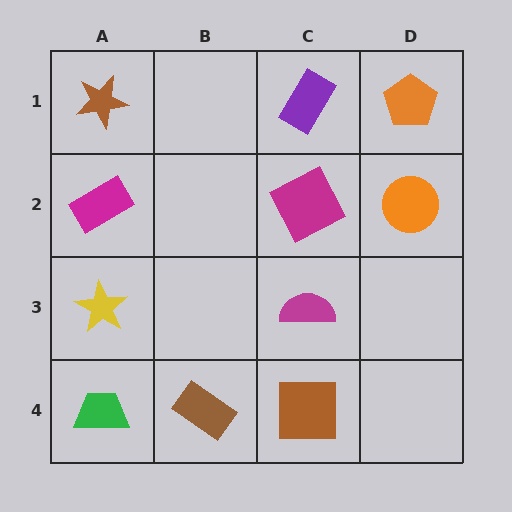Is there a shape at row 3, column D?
No, that cell is empty.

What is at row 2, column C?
A magenta square.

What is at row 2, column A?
A magenta rectangle.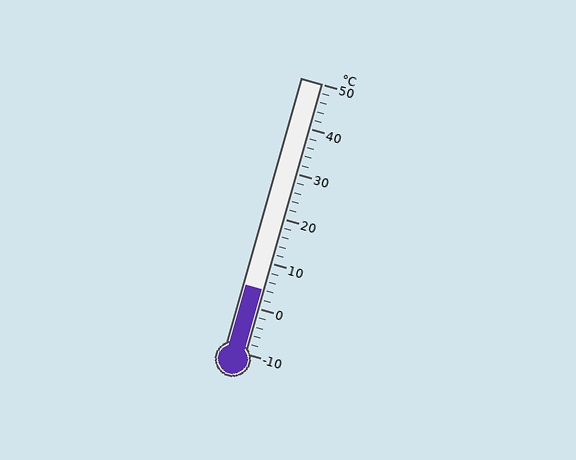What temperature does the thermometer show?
The thermometer shows approximately 4°C.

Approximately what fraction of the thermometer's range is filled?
The thermometer is filled to approximately 25% of its range.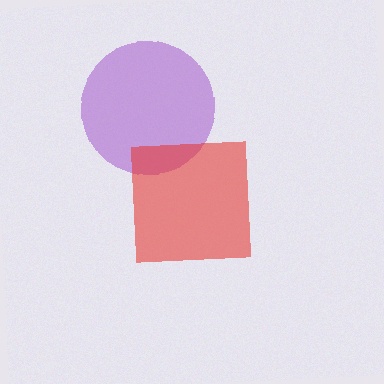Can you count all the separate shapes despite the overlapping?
Yes, there are 2 separate shapes.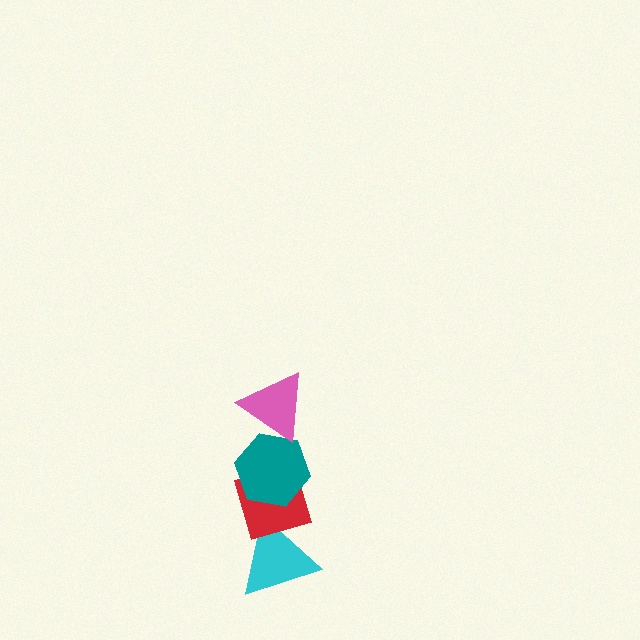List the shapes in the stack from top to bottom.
From top to bottom: the pink triangle, the teal hexagon, the red diamond, the cyan triangle.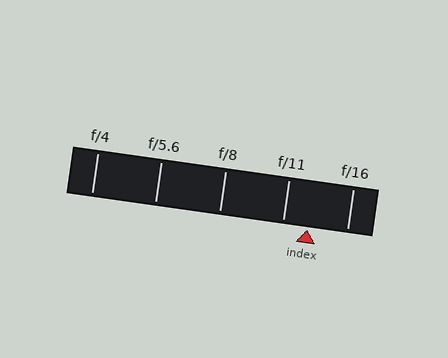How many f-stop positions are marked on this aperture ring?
There are 5 f-stop positions marked.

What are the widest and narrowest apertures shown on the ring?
The widest aperture shown is f/4 and the narrowest is f/16.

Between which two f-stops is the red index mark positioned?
The index mark is between f/11 and f/16.